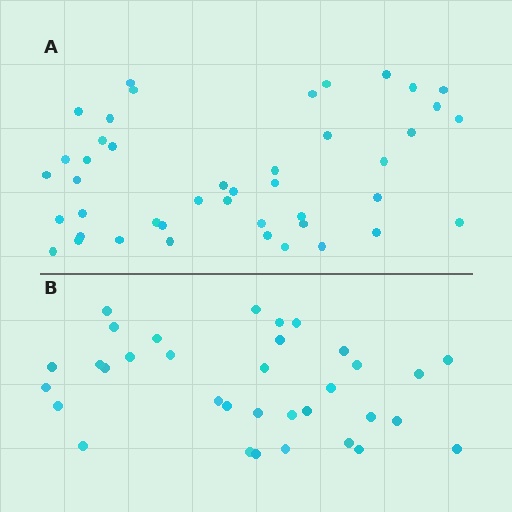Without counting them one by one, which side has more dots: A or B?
Region A (the top region) has more dots.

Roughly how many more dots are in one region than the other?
Region A has roughly 10 or so more dots than region B.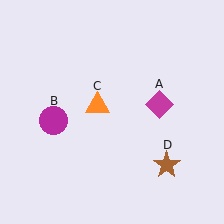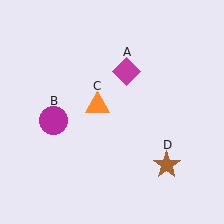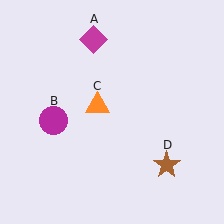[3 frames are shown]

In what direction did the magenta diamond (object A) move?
The magenta diamond (object A) moved up and to the left.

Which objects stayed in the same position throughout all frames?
Magenta circle (object B) and orange triangle (object C) and brown star (object D) remained stationary.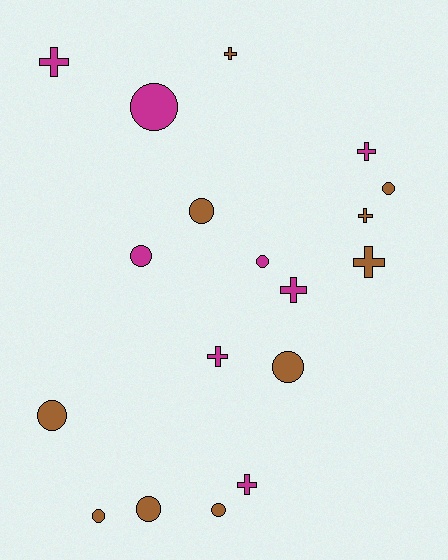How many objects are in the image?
There are 18 objects.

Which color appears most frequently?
Brown, with 10 objects.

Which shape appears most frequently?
Circle, with 10 objects.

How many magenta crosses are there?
There are 5 magenta crosses.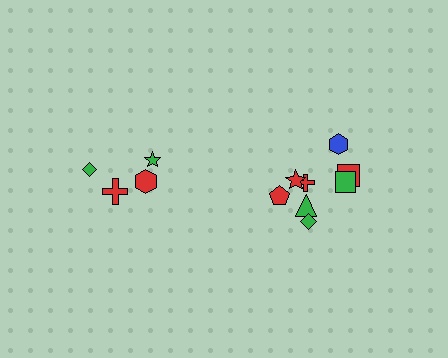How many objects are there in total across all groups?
There are 12 objects.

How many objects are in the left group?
There are 4 objects.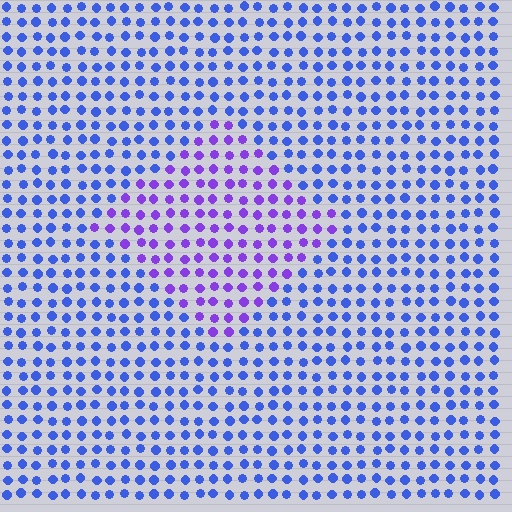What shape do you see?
I see a diamond.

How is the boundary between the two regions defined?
The boundary is defined purely by a slight shift in hue (about 39 degrees). Spacing, size, and orientation are identical on both sides.